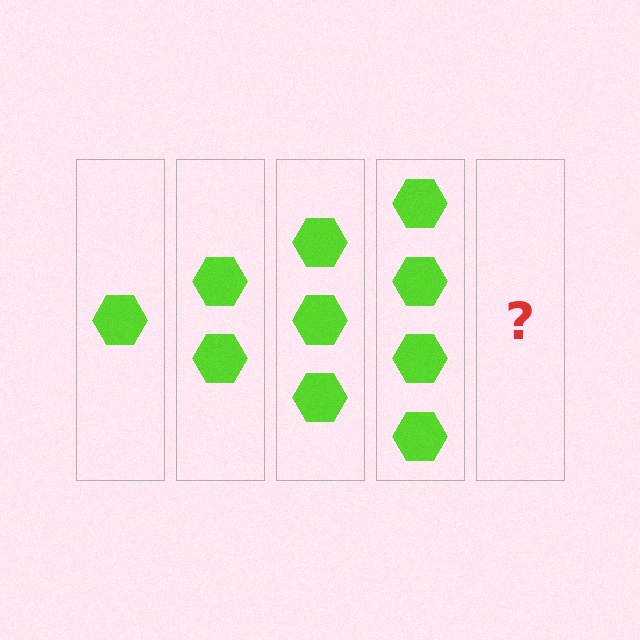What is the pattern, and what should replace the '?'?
The pattern is that each step adds one more hexagon. The '?' should be 5 hexagons.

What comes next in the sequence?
The next element should be 5 hexagons.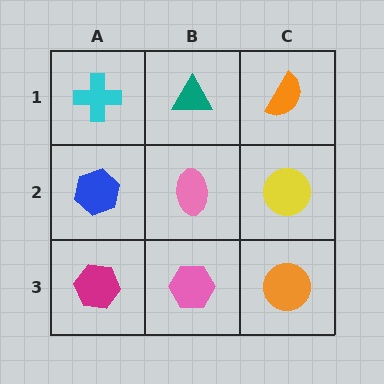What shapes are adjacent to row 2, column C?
An orange semicircle (row 1, column C), an orange circle (row 3, column C), a pink ellipse (row 2, column B).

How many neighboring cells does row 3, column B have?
3.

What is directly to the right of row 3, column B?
An orange circle.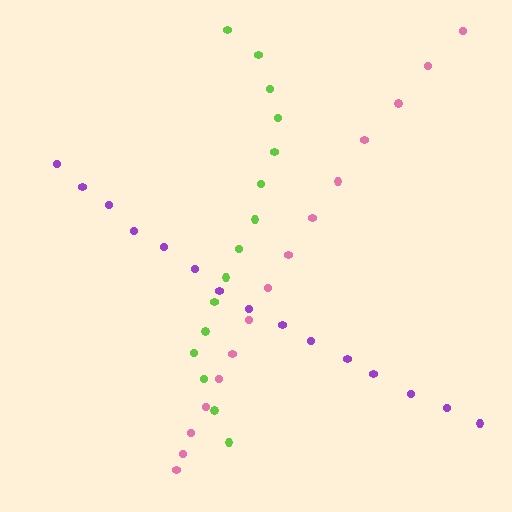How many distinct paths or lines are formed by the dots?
There are 3 distinct paths.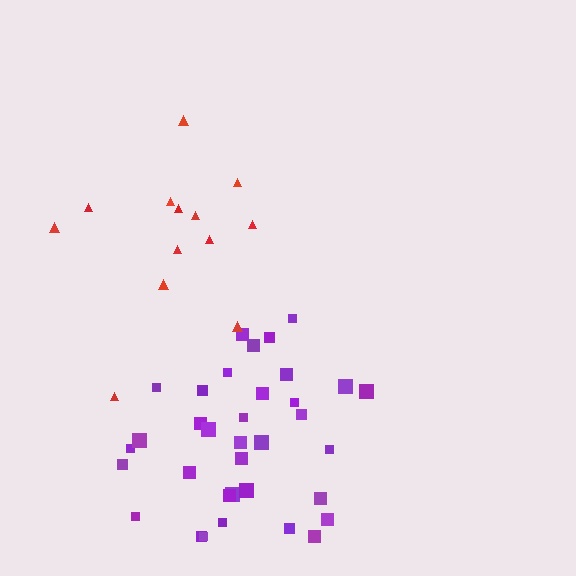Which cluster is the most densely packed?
Purple.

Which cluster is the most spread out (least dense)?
Red.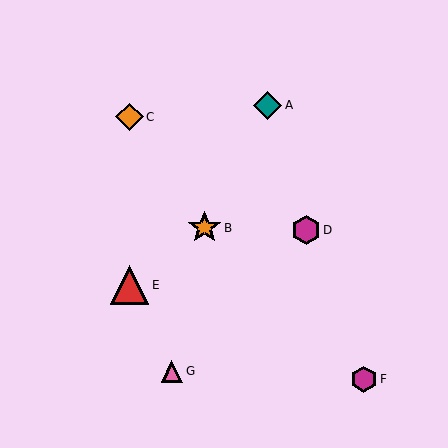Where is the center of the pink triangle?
The center of the pink triangle is at (172, 371).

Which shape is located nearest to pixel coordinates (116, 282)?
The red triangle (labeled E) at (130, 285) is nearest to that location.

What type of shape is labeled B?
Shape B is an orange star.